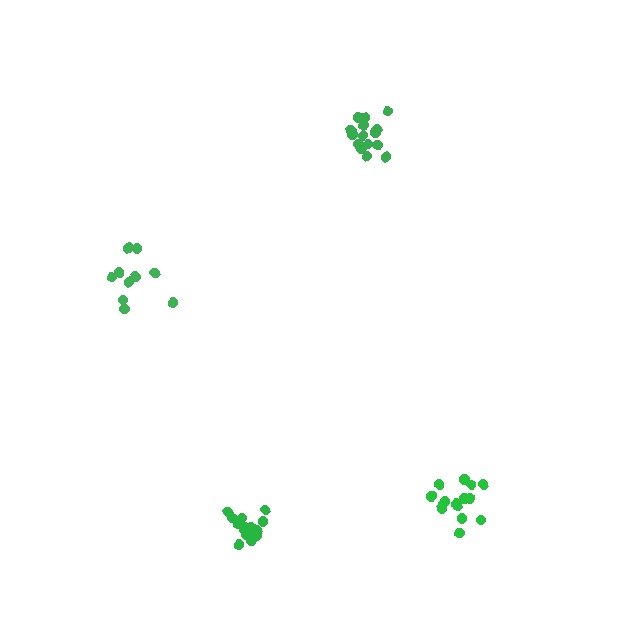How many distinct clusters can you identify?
There are 4 distinct clusters.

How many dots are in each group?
Group 1: 15 dots, Group 2: 16 dots, Group 3: 10 dots, Group 4: 16 dots (57 total).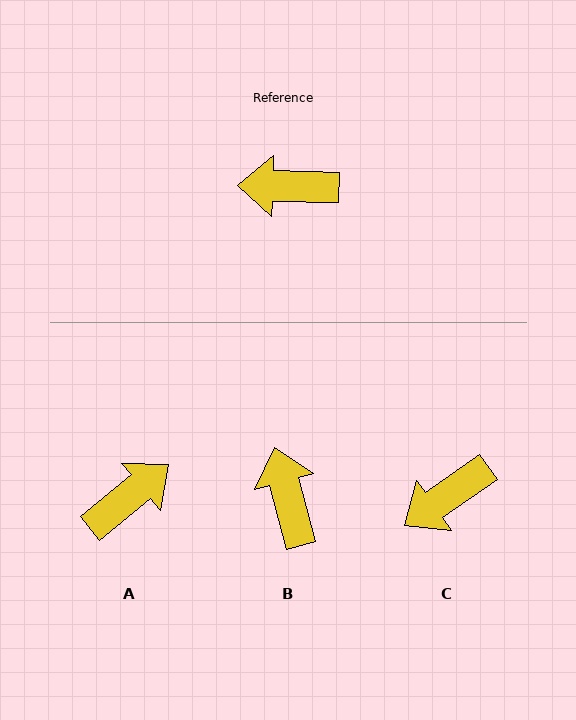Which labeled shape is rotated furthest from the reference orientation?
A, about 139 degrees away.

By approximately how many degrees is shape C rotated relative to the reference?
Approximately 37 degrees counter-clockwise.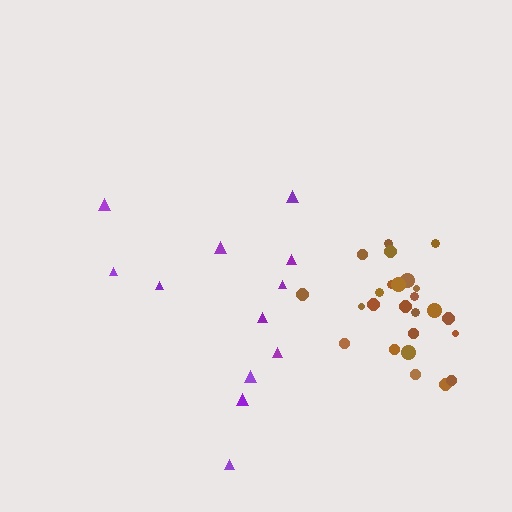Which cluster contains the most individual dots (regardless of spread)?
Brown (25).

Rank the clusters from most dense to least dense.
brown, purple.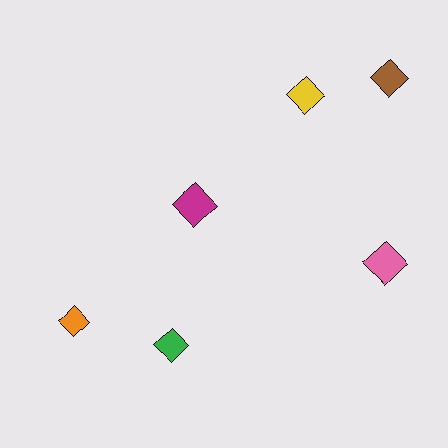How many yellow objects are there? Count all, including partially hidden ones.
There is 1 yellow object.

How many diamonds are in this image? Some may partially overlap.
There are 6 diamonds.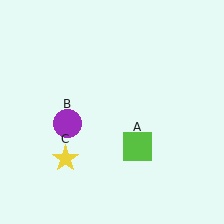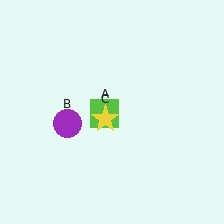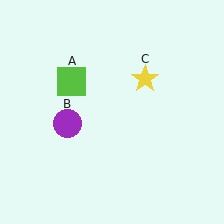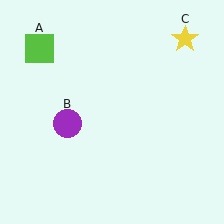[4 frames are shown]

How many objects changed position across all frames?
2 objects changed position: lime square (object A), yellow star (object C).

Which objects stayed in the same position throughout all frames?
Purple circle (object B) remained stationary.